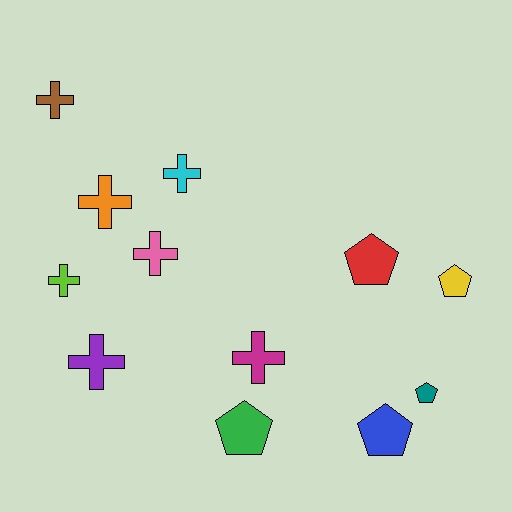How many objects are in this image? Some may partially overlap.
There are 12 objects.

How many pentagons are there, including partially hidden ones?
There are 5 pentagons.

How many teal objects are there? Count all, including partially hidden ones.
There is 1 teal object.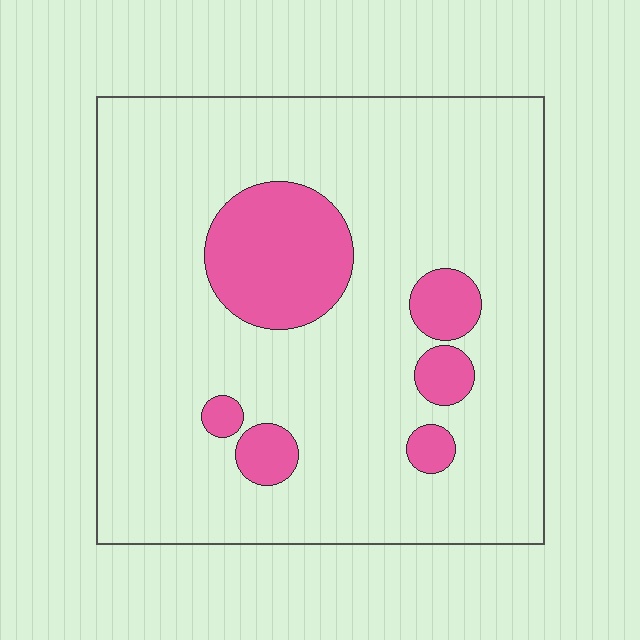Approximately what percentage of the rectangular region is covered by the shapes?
Approximately 15%.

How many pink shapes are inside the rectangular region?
6.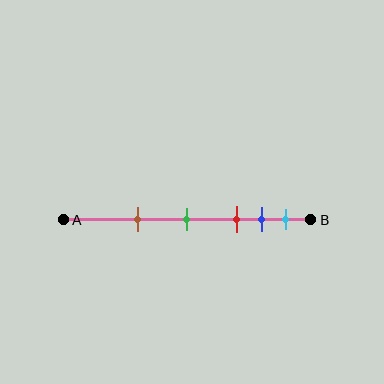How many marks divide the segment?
There are 5 marks dividing the segment.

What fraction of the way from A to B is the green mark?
The green mark is approximately 50% (0.5) of the way from A to B.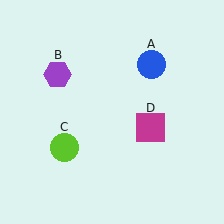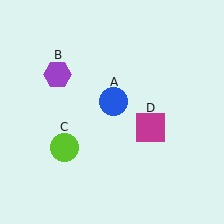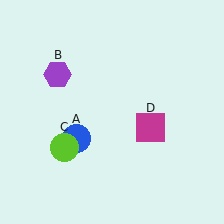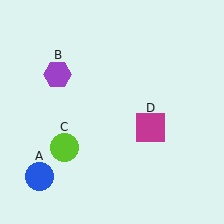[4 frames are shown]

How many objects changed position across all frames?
1 object changed position: blue circle (object A).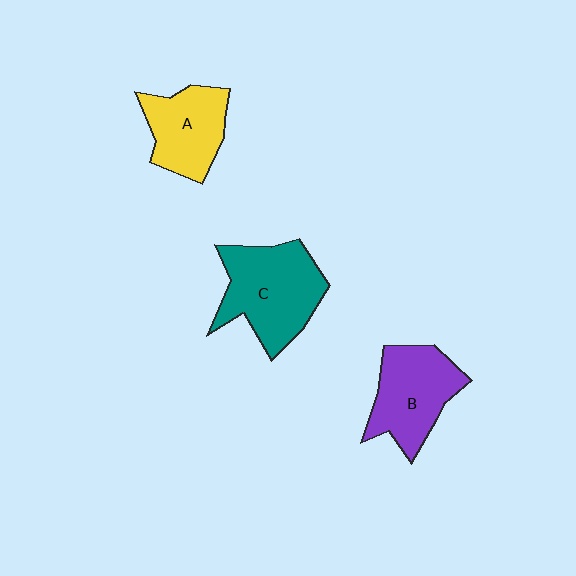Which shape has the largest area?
Shape C (teal).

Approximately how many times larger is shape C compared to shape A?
Approximately 1.4 times.